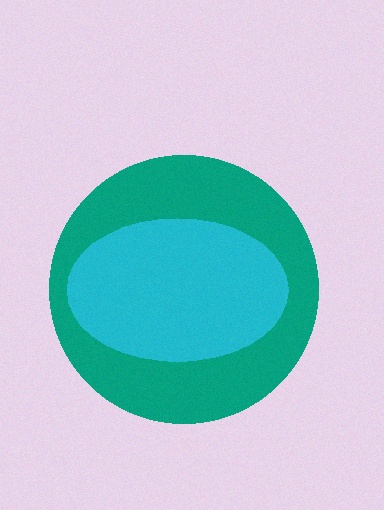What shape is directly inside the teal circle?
The cyan ellipse.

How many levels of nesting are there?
2.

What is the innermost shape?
The cyan ellipse.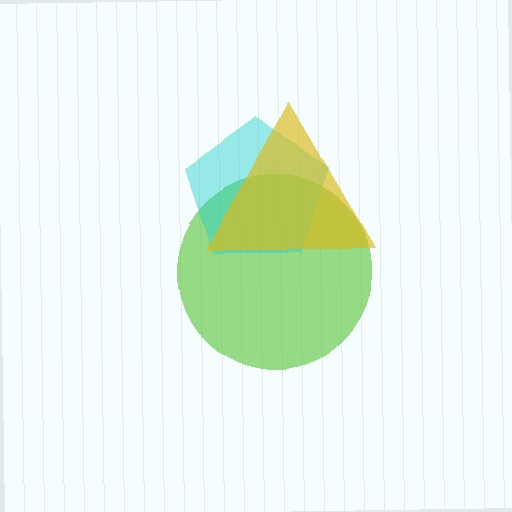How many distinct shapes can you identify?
There are 3 distinct shapes: a lime circle, a cyan pentagon, a yellow triangle.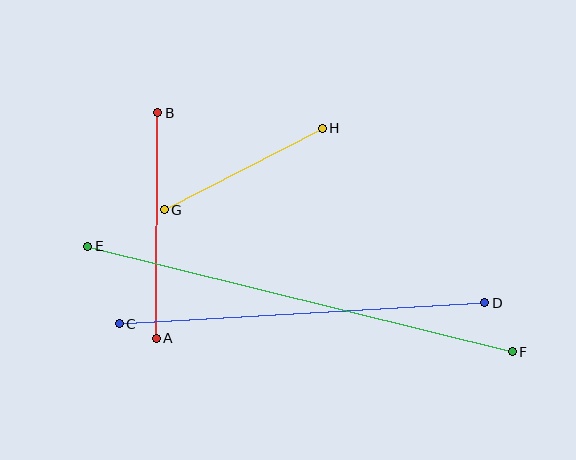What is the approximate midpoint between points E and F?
The midpoint is at approximately (300, 299) pixels.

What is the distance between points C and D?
The distance is approximately 366 pixels.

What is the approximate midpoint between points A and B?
The midpoint is at approximately (157, 226) pixels.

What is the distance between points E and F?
The distance is approximately 437 pixels.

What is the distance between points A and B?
The distance is approximately 225 pixels.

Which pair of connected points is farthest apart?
Points E and F are farthest apart.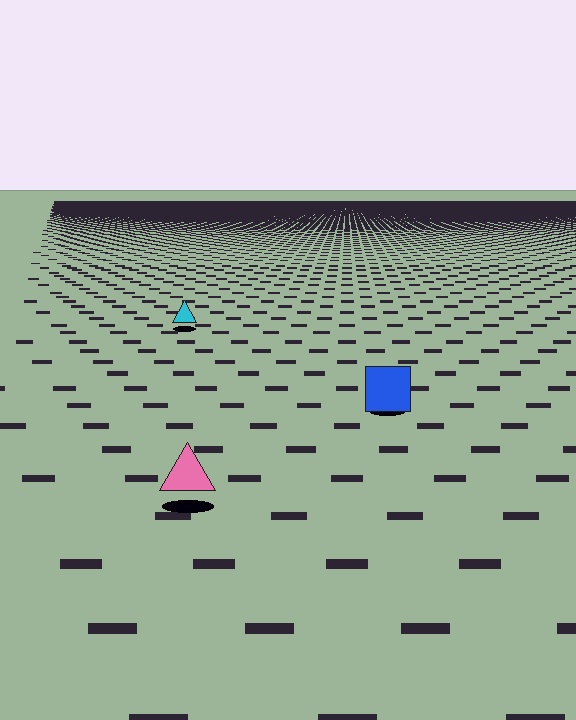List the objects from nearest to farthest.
From nearest to farthest: the pink triangle, the blue square, the cyan triangle.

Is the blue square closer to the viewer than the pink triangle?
No. The pink triangle is closer — you can tell from the texture gradient: the ground texture is coarser near it.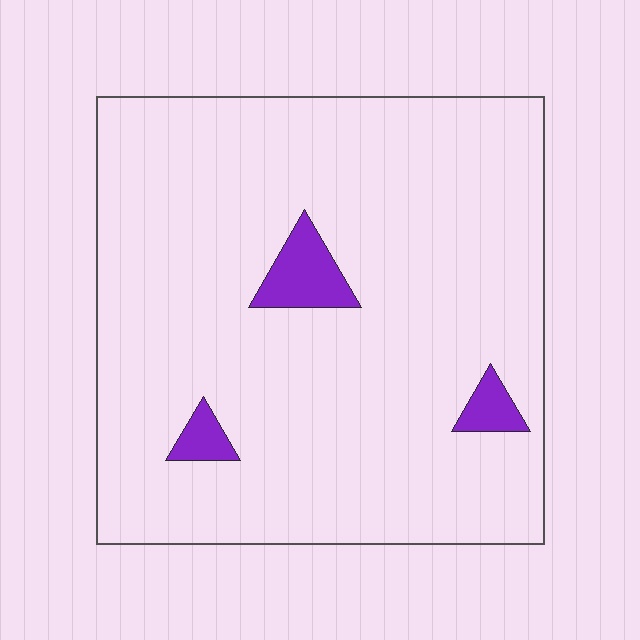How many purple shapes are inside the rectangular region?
3.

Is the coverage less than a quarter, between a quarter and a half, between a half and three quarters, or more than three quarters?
Less than a quarter.